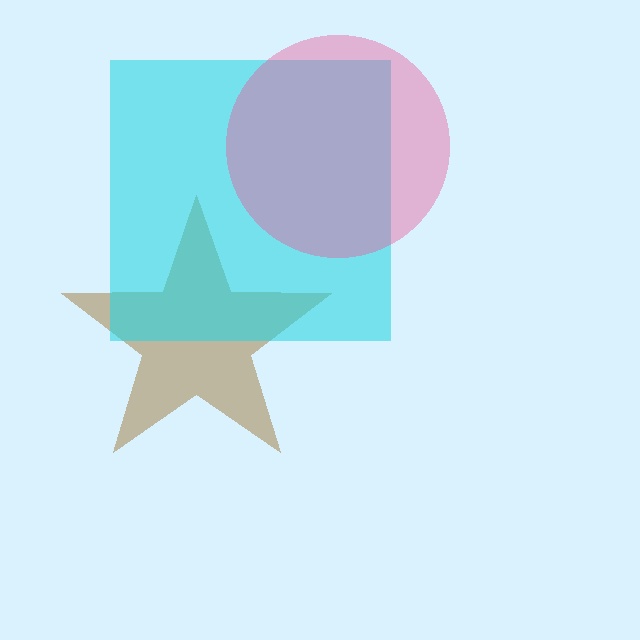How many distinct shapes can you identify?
There are 3 distinct shapes: a brown star, a cyan square, a pink circle.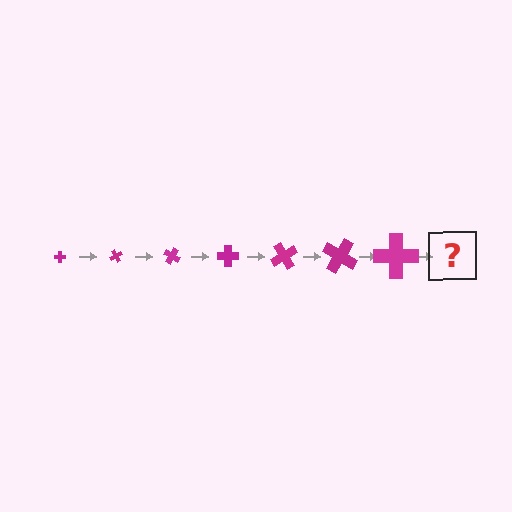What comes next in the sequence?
The next element should be a cross, larger than the previous one and rotated 420 degrees from the start.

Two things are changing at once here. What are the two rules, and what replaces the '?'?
The two rules are that the cross grows larger each step and it rotates 60 degrees each step. The '?' should be a cross, larger than the previous one and rotated 420 degrees from the start.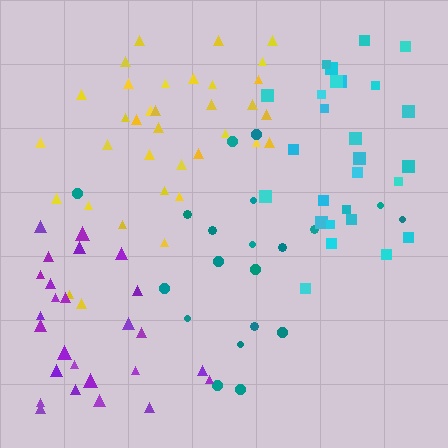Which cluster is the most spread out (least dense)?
Teal.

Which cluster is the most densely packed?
Yellow.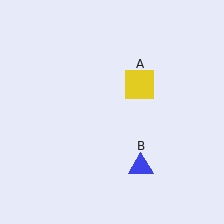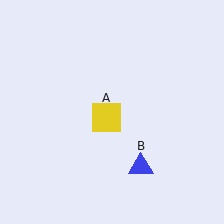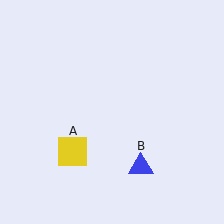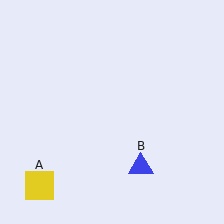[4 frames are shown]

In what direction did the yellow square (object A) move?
The yellow square (object A) moved down and to the left.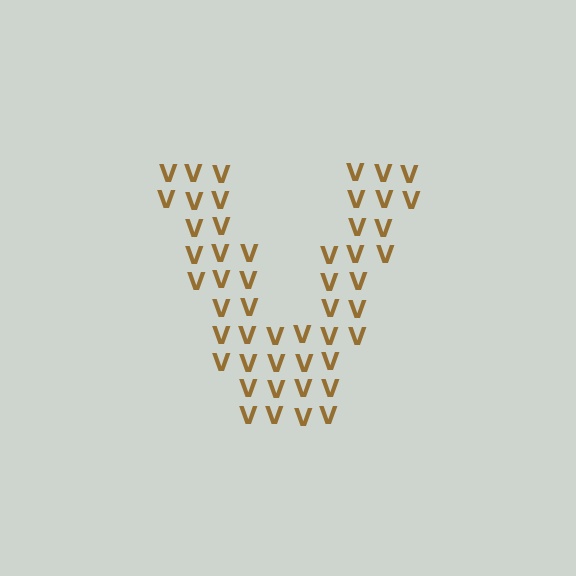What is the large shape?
The large shape is the letter V.